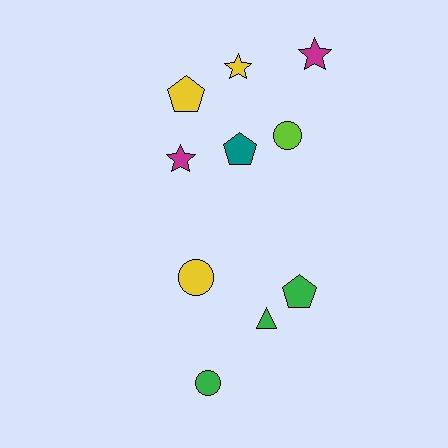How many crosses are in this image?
There are no crosses.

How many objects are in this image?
There are 10 objects.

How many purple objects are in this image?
There are no purple objects.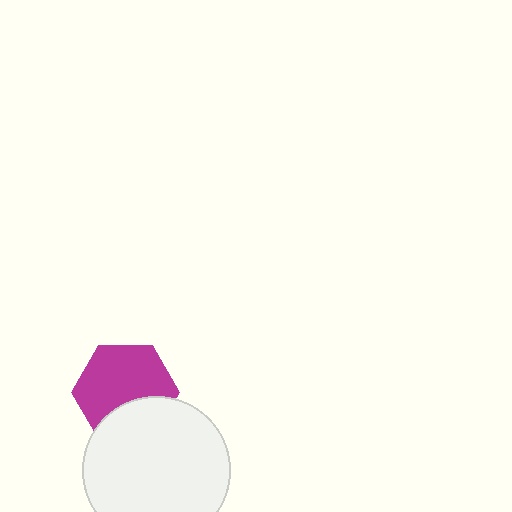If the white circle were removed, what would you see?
You would see the complete magenta hexagon.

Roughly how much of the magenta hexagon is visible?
Most of it is visible (roughly 68%).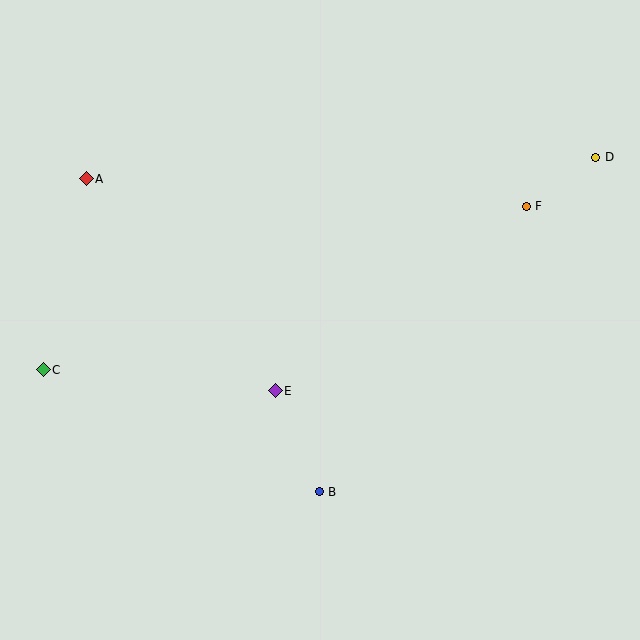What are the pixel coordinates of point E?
Point E is at (275, 391).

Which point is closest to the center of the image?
Point E at (275, 391) is closest to the center.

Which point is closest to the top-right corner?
Point D is closest to the top-right corner.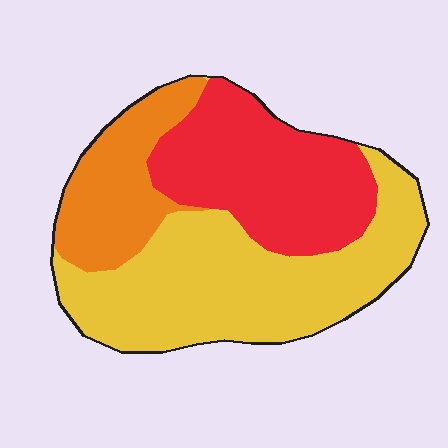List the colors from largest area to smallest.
From largest to smallest: yellow, red, orange.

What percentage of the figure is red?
Red covers about 35% of the figure.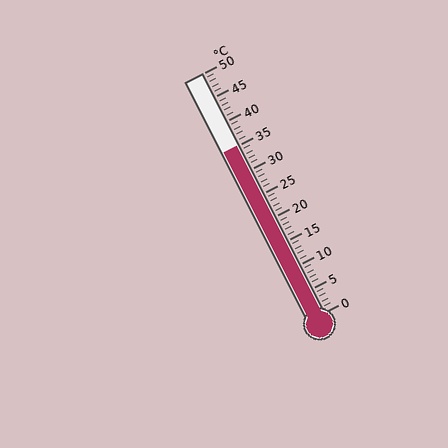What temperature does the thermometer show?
The thermometer shows approximately 35°C.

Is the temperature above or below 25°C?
The temperature is above 25°C.